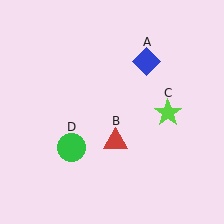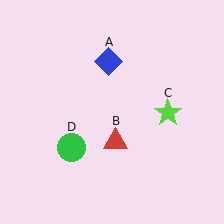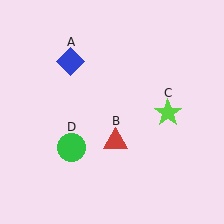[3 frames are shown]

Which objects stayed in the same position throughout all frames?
Red triangle (object B) and lime star (object C) and green circle (object D) remained stationary.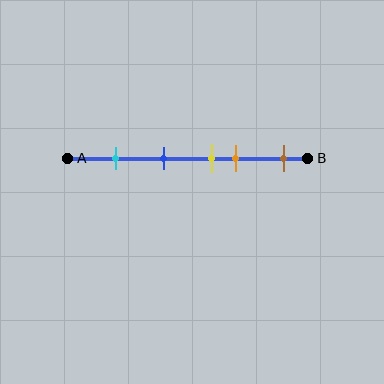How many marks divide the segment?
There are 5 marks dividing the segment.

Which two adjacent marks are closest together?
The yellow and orange marks are the closest adjacent pair.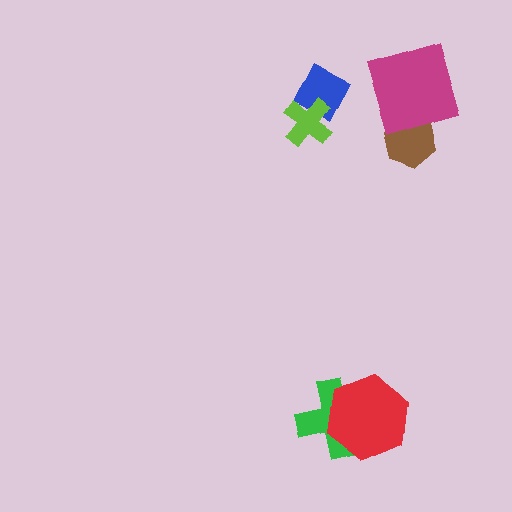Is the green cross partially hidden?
Yes, it is partially covered by another shape.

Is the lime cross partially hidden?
No, no other shape covers it.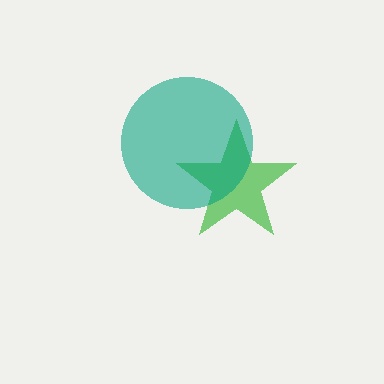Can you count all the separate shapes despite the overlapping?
Yes, there are 2 separate shapes.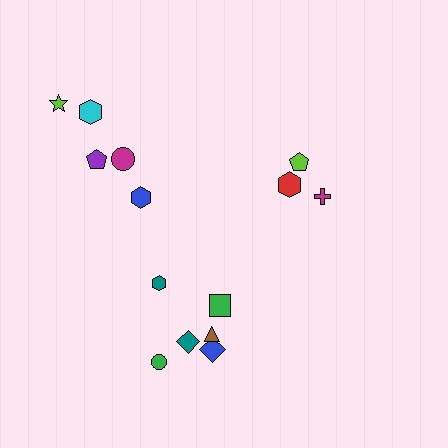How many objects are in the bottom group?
There are 6 objects.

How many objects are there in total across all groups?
There are 14 objects.